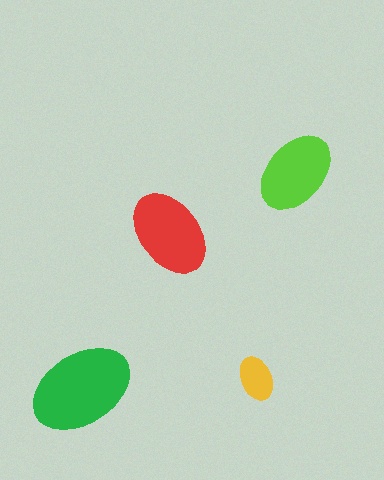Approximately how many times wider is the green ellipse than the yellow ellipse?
About 2.5 times wider.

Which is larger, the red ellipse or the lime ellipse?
The red one.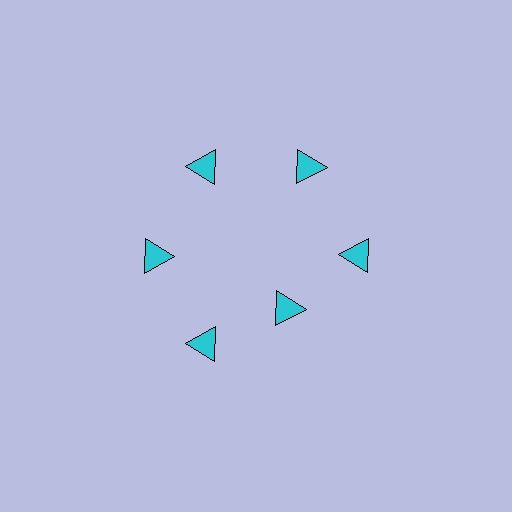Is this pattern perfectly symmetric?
No. The 6 cyan triangles are arranged in a ring, but one element near the 5 o'clock position is pulled inward toward the center, breaking the 6-fold rotational symmetry.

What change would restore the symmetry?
The symmetry would be restored by moving it outward, back onto the ring so that all 6 triangles sit at equal angles and equal distance from the center.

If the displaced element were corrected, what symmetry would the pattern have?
It would have 6-fold rotational symmetry — the pattern would map onto itself every 60 degrees.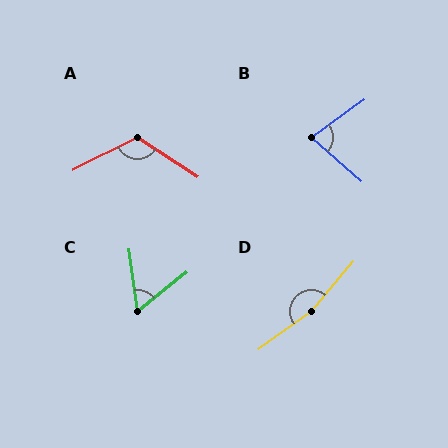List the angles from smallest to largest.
C (59°), B (77°), A (120°), D (165°).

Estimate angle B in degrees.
Approximately 77 degrees.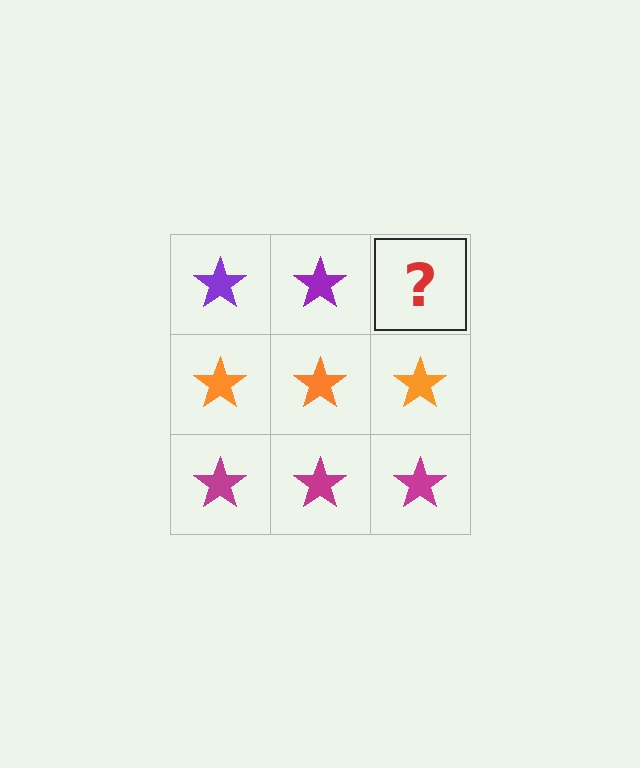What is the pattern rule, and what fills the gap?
The rule is that each row has a consistent color. The gap should be filled with a purple star.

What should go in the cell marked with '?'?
The missing cell should contain a purple star.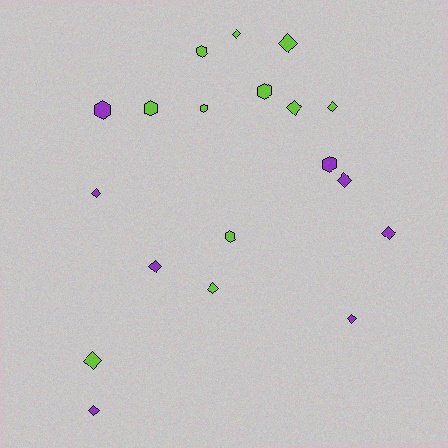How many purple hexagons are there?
There are 2 purple hexagons.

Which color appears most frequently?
Lime, with 11 objects.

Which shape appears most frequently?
Diamond, with 12 objects.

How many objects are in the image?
There are 19 objects.